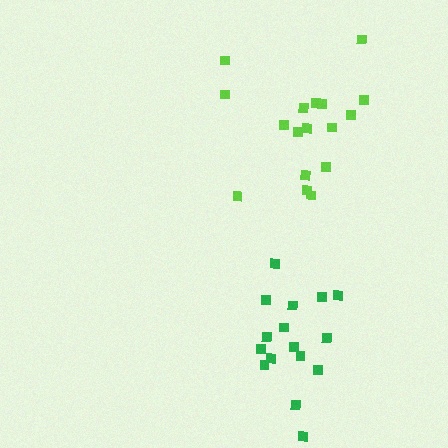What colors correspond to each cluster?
The clusters are colored: lime, green.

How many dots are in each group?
Group 1: 17 dots, Group 2: 16 dots (33 total).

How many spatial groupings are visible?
There are 2 spatial groupings.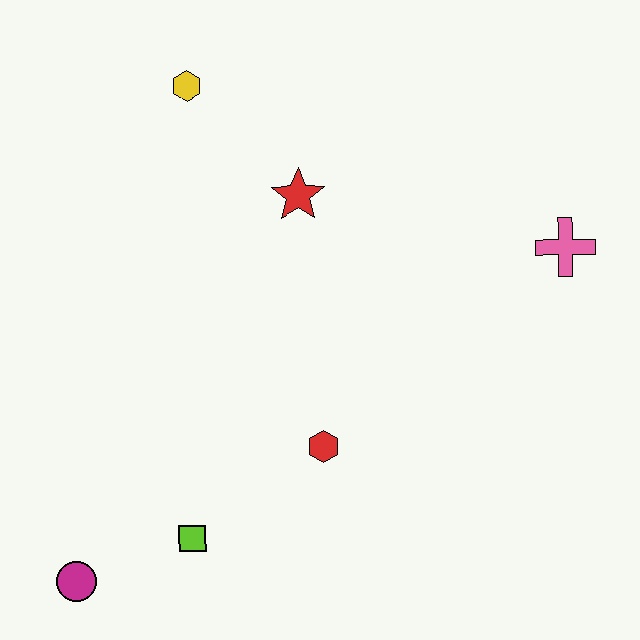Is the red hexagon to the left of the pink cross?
Yes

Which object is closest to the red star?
The yellow hexagon is closest to the red star.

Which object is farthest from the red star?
The magenta circle is farthest from the red star.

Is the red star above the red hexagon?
Yes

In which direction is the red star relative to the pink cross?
The red star is to the left of the pink cross.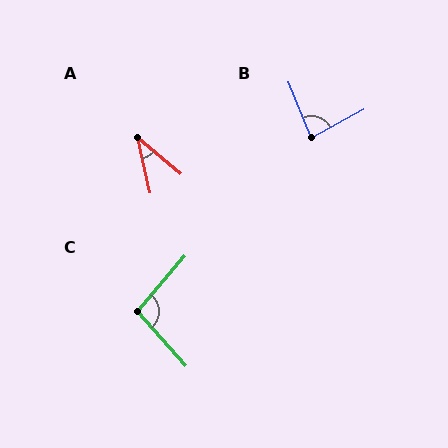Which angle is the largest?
C, at approximately 98 degrees.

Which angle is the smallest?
A, at approximately 37 degrees.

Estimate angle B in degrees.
Approximately 84 degrees.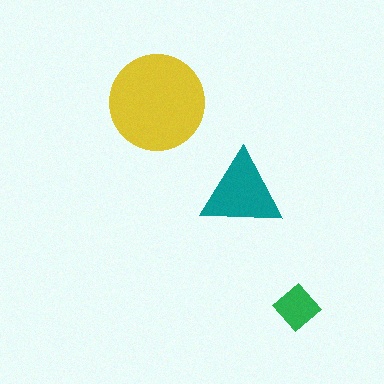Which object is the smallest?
The green diamond.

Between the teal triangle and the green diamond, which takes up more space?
The teal triangle.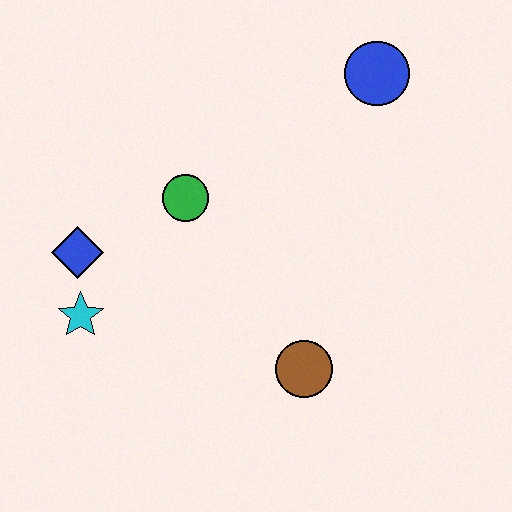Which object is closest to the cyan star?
The blue diamond is closest to the cyan star.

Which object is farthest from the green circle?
The blue circle is farthest from the green circle.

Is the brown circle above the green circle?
No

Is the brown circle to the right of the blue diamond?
Yes